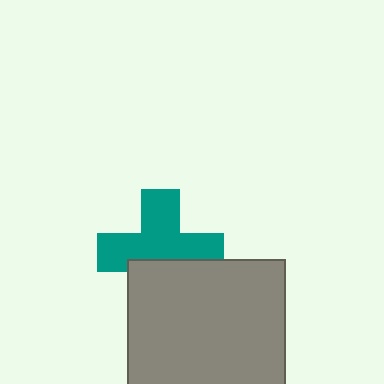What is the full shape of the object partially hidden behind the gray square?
The partially hidden object is a teal cross.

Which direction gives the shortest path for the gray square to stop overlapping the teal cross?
Moving down gives the shortest separation.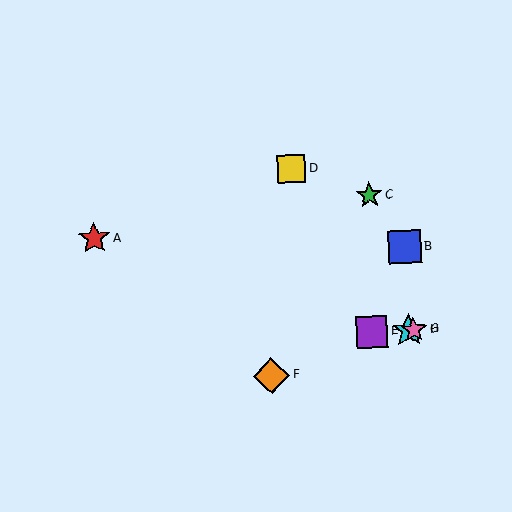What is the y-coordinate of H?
Object H is at y≈330.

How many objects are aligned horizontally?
3 objects (E, G, H) are aligned horizontally.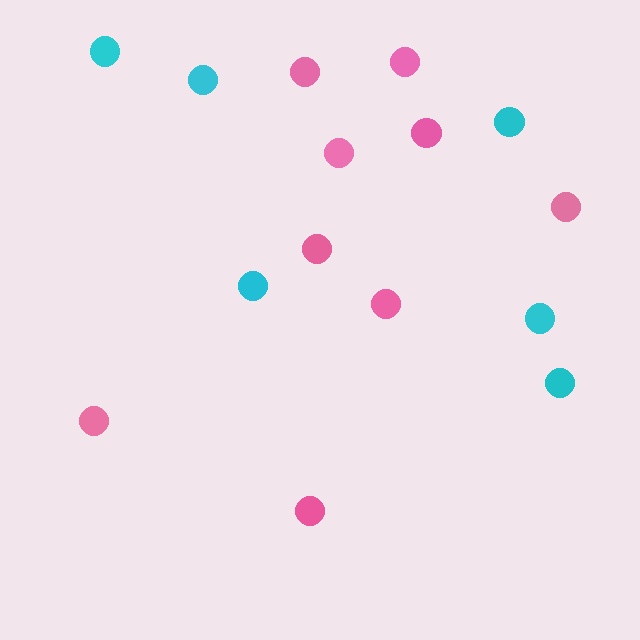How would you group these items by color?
There are 2 groups: one group of pink circles (9) and one group of cyan circles (6).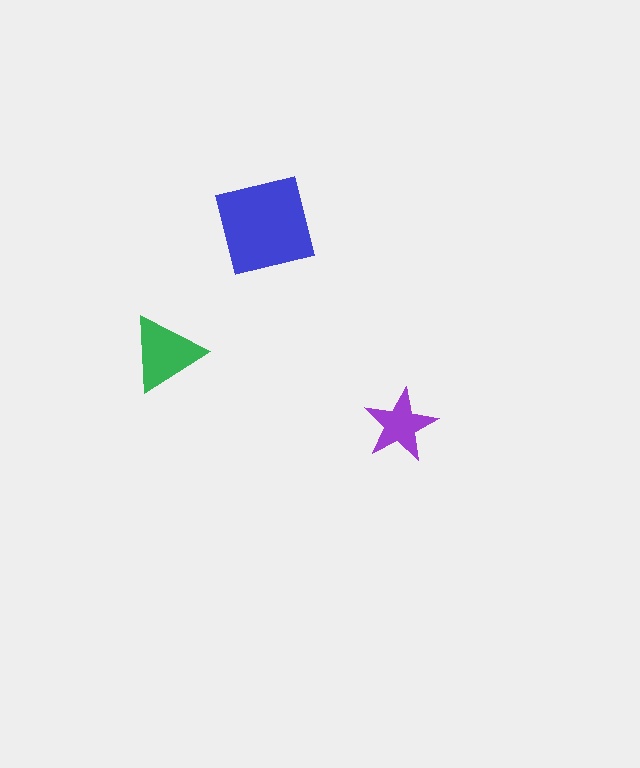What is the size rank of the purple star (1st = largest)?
3rd.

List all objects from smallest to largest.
The purple star, the green triangle, the blue square.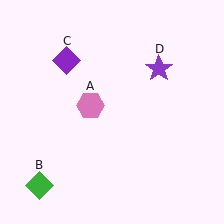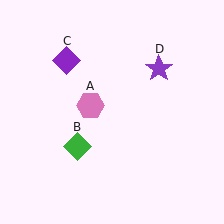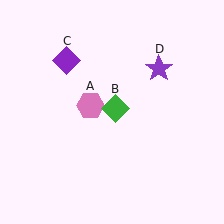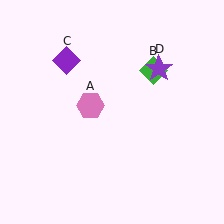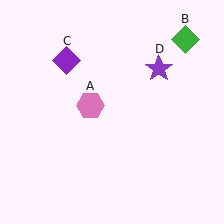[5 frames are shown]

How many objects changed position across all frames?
1 object changed position: green diamond (object B).